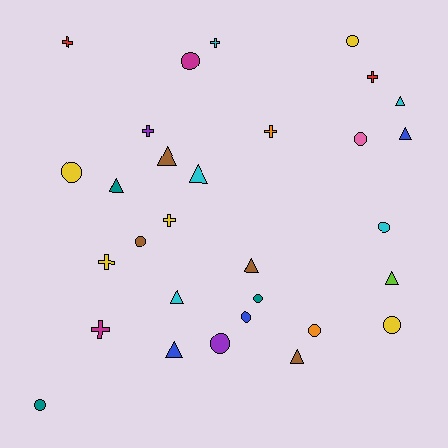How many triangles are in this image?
There are 10 triangles.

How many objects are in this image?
There are 30 objects.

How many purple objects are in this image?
There are 2 purple objects.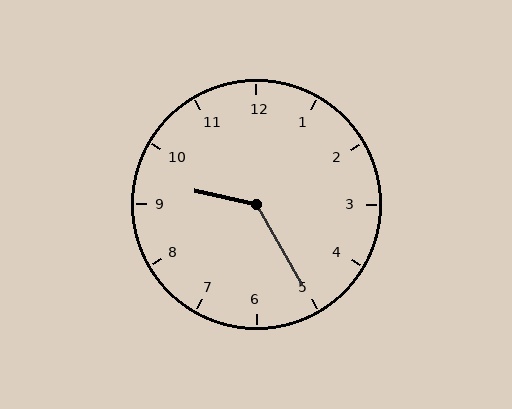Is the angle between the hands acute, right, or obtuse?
It is obtuse.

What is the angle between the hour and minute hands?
Approximately 132 degrees.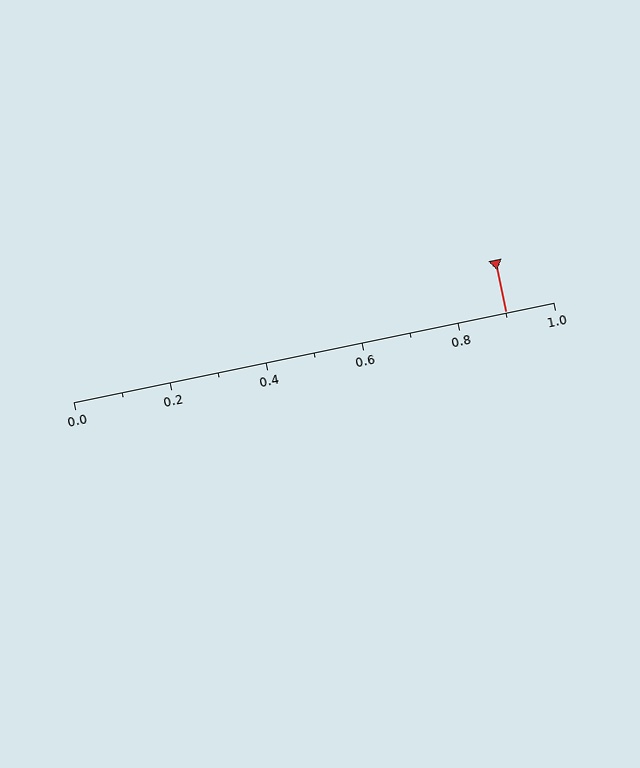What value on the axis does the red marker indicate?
The marker indicates approximately 0.9.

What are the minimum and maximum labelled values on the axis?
The axis runs from 0.0 to 1.0.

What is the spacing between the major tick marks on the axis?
The major ticks are spaced 0.2 apart.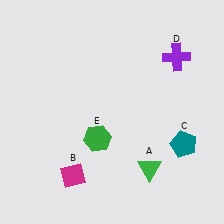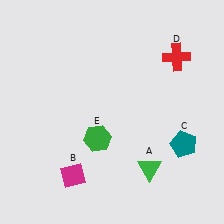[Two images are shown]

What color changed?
The cross (D) changed from purple in Image 1 to red in Image 2.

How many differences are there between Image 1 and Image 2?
There is 1 difference between the two images.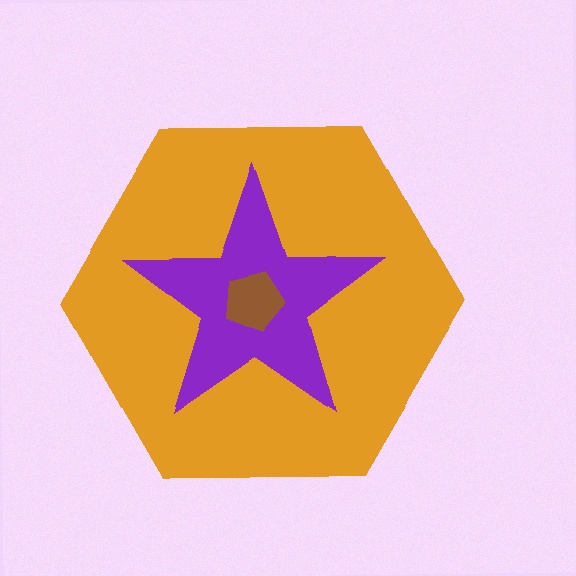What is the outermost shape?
The orange hexagon.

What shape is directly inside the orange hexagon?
The purple star.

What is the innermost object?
The brown pentagon.